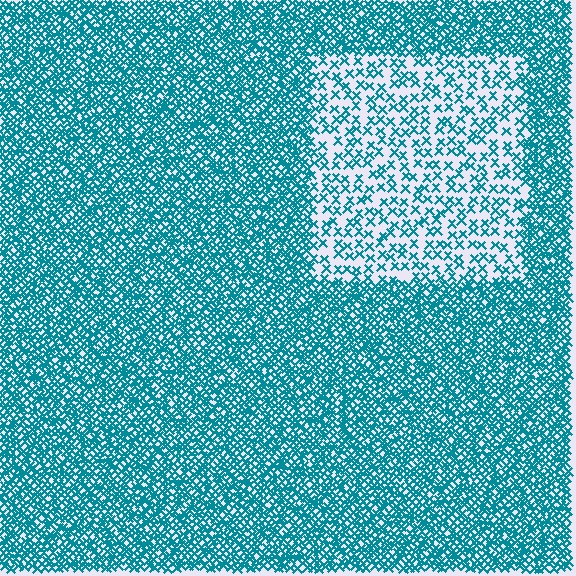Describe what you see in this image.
The image contains small teal elements arranged at two different densities. A rectangle-shaped region is visible where the elements are less densely packed than the surrounding area.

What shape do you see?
I see a rectangle.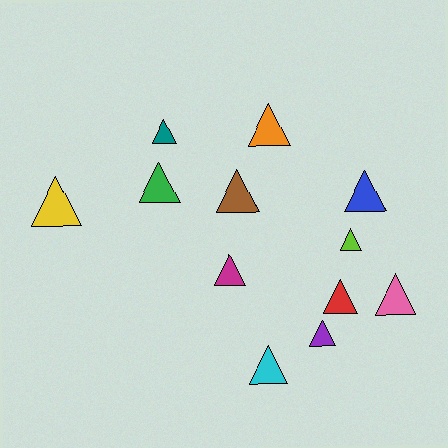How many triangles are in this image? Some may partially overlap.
There are 12 triangles.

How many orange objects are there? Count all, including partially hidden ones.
There is 1 orange object.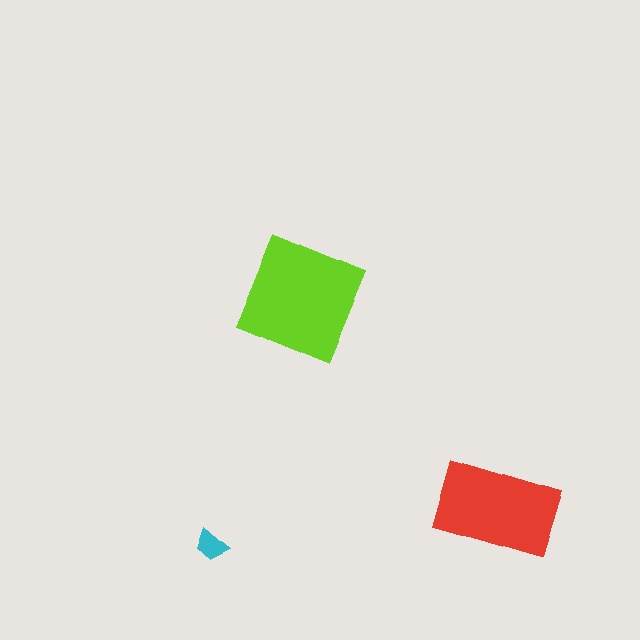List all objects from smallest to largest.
The cyan trapezoid, the red rectangle, the lime square.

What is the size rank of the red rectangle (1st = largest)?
2nd.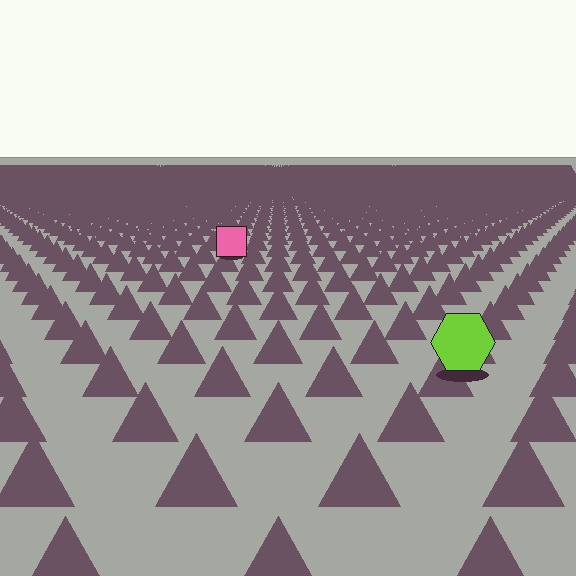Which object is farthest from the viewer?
The pink square is farthest from the viewer. It appears smaller and the ground texture around it is denser.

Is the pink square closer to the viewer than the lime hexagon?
No. The lime hexagon is closer — you can tell from the texture gradient: the ground texture is coarser near it.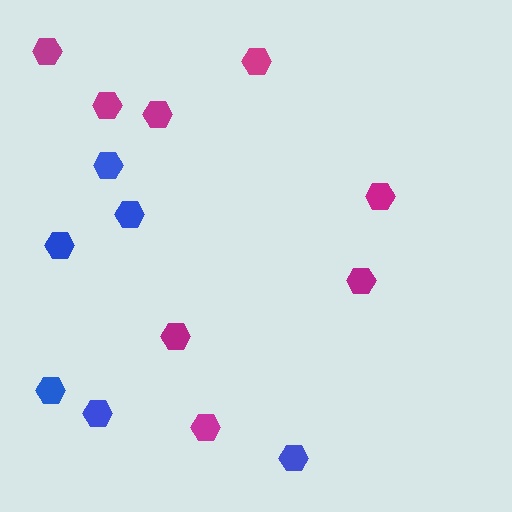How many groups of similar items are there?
There are 2 groups: one group of magenta hexagons (8) and one group of blue hexagons (6).